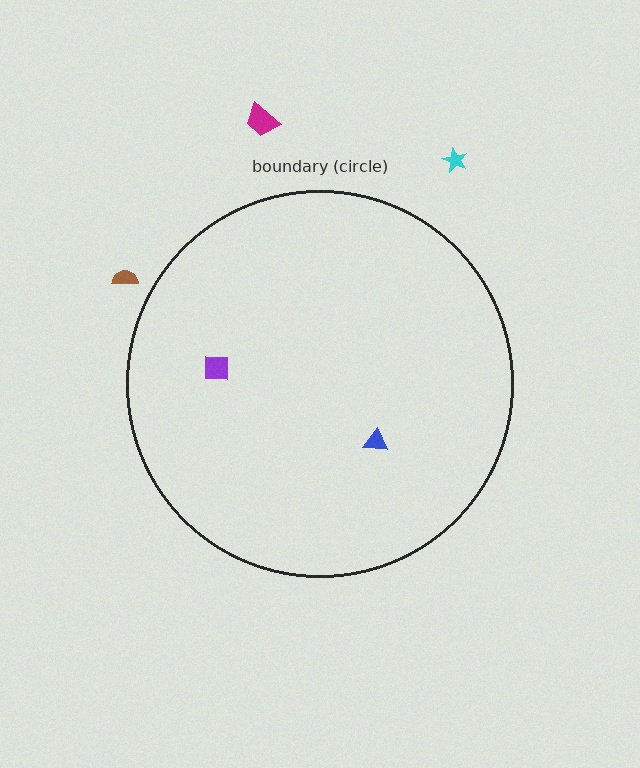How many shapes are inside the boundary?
2 inside, 3 outside.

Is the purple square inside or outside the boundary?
Inside.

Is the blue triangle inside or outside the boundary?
Inside.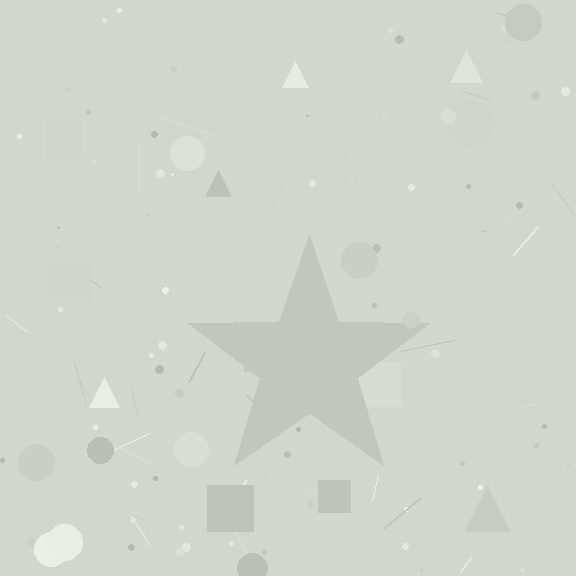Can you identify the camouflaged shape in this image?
The camouflaged shape is a star.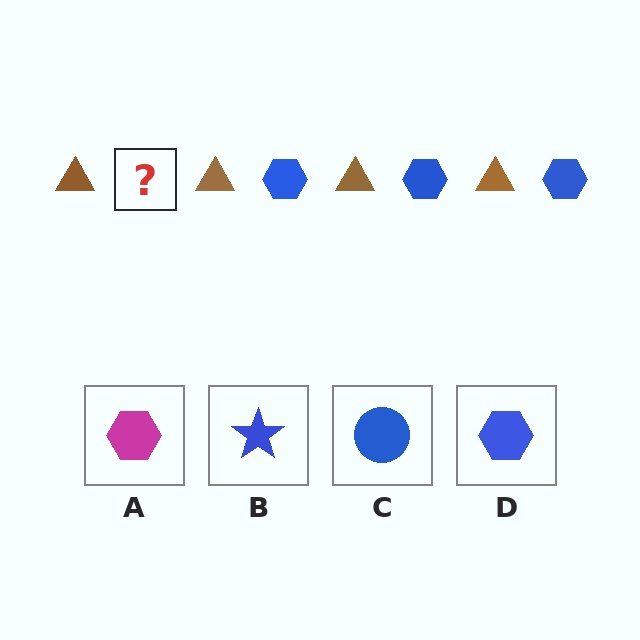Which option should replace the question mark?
Option D.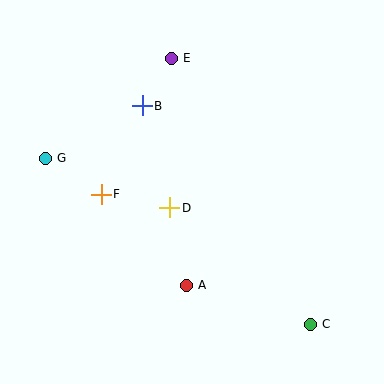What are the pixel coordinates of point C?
Point C is at (310, 324).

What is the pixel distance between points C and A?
The distance between C and A is 130 pixels.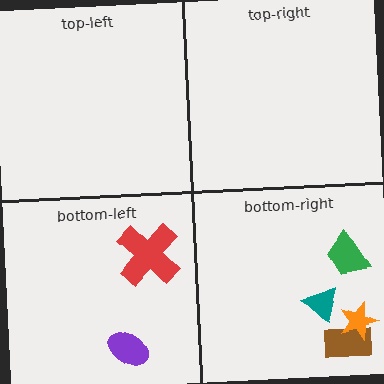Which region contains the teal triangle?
The bottom-right region.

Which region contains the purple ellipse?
The bottom-left region.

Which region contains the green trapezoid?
The bottom-right region.